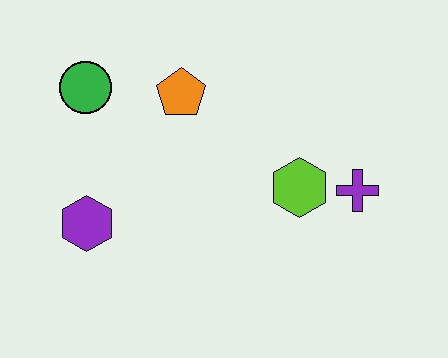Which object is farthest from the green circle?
The purple cross is farthest from the green circle.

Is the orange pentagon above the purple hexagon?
Yes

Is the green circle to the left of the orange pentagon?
Yes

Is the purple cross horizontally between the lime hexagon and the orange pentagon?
No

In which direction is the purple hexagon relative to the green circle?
The purple hexagon is below the green circle.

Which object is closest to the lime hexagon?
The purple cross is closest to the lime hexagon.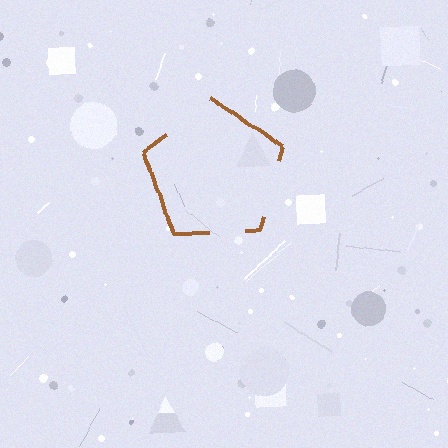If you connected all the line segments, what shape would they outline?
They would outline a pentagon.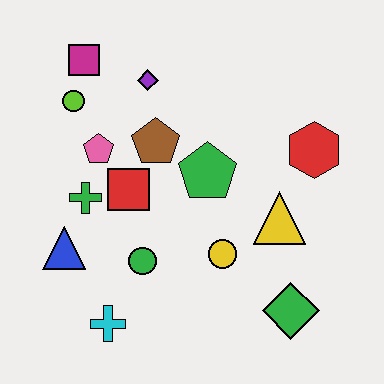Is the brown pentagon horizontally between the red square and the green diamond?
Yes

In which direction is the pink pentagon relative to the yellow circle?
The pink pentagon is to the left of the yellow circle.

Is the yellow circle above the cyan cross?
Yes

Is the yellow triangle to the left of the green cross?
No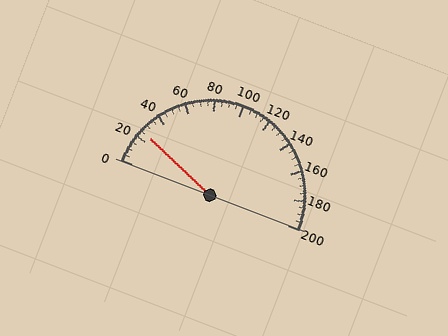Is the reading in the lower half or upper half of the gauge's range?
The reading is in the lower half of the range (0 to 200).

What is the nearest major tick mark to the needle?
The nearest major tick mark is 20.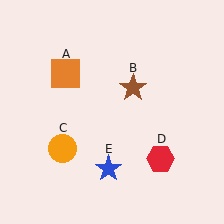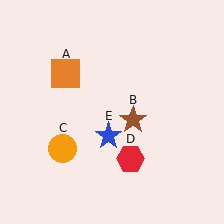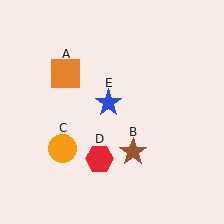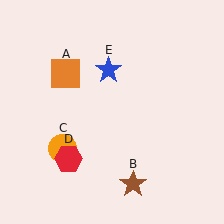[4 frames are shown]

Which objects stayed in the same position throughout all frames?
Orange square (object A) and orange circle (object C) remained stationary.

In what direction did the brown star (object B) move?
The brown star (object B) moved down.